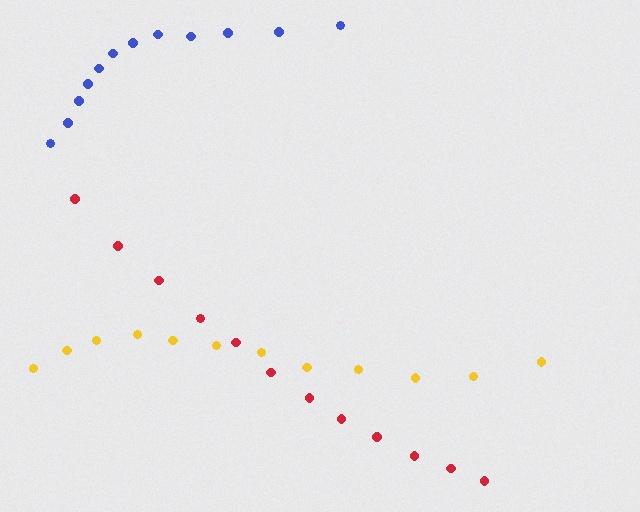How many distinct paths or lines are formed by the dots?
There are 3 distinct paths.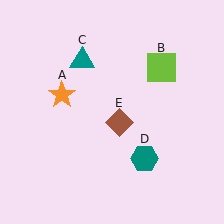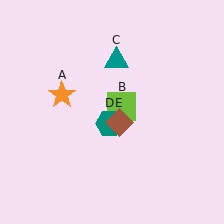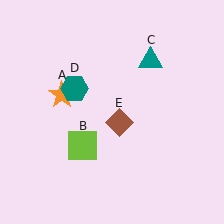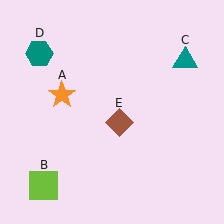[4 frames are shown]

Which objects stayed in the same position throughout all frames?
Orange star (object A) and brown diamond (object E) remained stationary.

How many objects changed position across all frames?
3 objects changed position: lime square (object B), teal triangle (object C), teal hexagon (object D).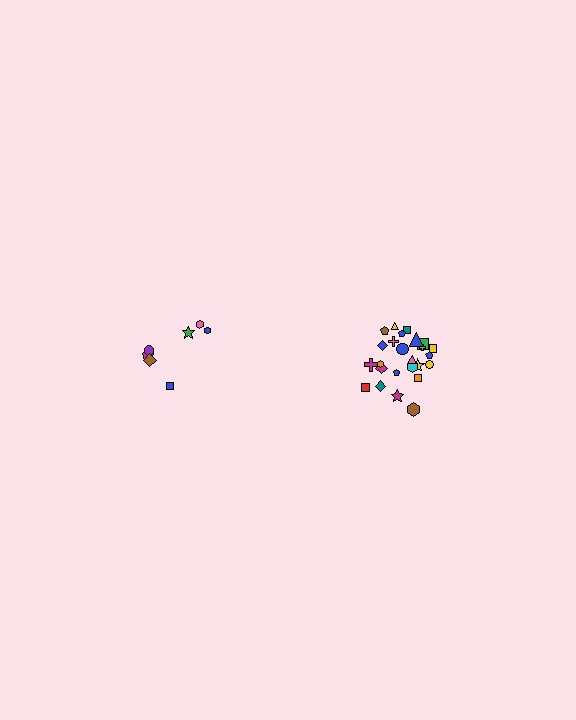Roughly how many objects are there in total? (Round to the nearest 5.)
Roughly 30 objects in total.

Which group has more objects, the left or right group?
The right group.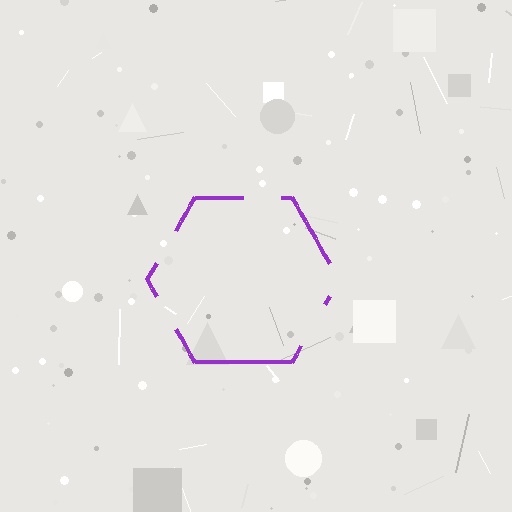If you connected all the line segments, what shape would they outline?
They would outline a hexagon.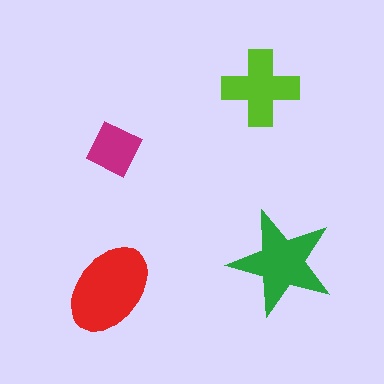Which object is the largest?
The red ellipse.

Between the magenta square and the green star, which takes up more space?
The green star.